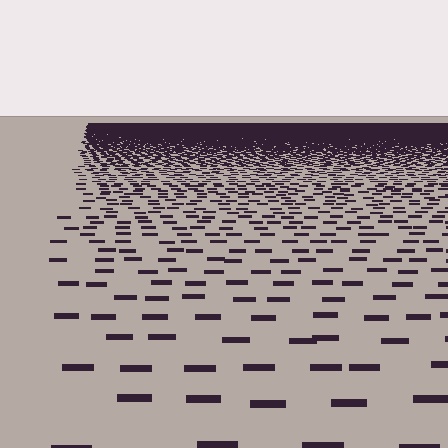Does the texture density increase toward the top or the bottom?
Density increases toward the top.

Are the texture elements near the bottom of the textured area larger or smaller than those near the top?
Larger. Near the bottom, elements are closer to the viewer and appear at a bigger on-screen size.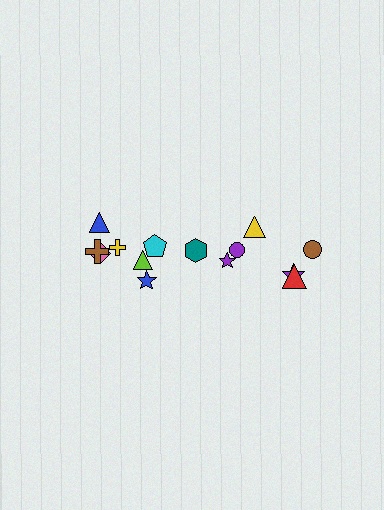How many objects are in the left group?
There are 8 objects.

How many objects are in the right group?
There are 6 objects.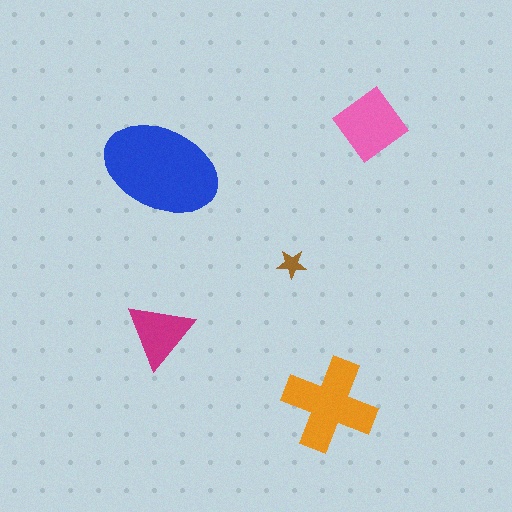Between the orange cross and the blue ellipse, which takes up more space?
The blue ellipse.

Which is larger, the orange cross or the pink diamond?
The orange cross.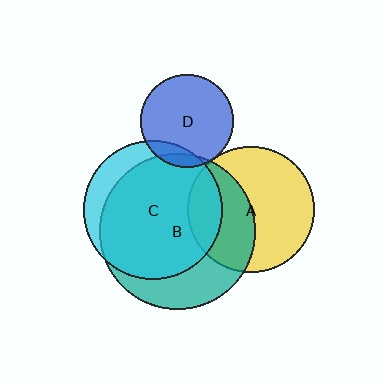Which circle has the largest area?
Circle B (teal).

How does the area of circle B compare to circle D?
Approximately 2.8 times.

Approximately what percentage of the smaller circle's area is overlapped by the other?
Approximately 10%.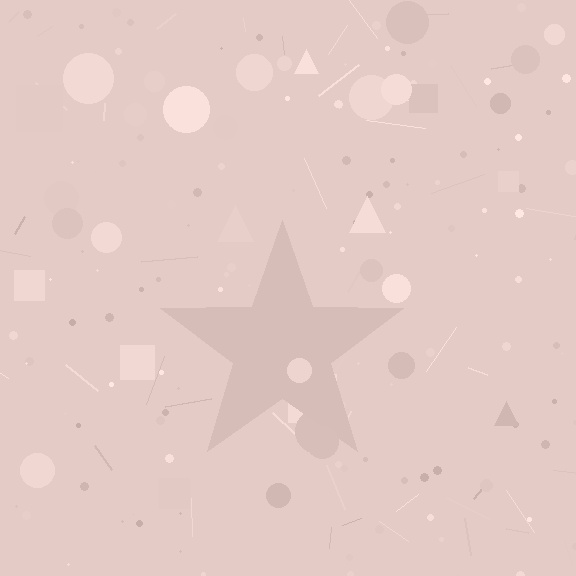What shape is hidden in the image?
A star is hidden in the image.